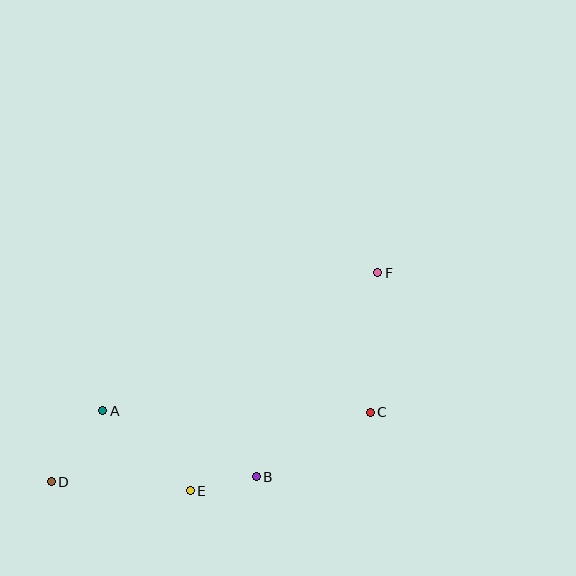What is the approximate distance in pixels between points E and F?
The distance between E and F is approximately 288 pixels.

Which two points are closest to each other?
Points B and E are closest to each other.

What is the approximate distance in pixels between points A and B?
The distance between A and B is approximately 167 pixels.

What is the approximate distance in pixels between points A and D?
The distance between A and D is approximately 88 pixels.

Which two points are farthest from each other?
Points D and F are farthest from each other.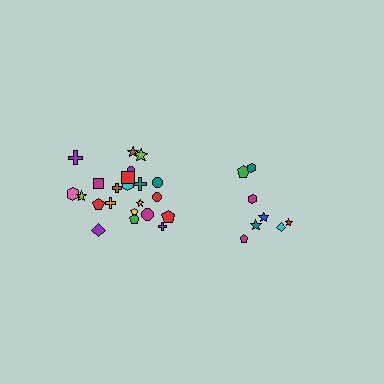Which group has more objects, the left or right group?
The left group.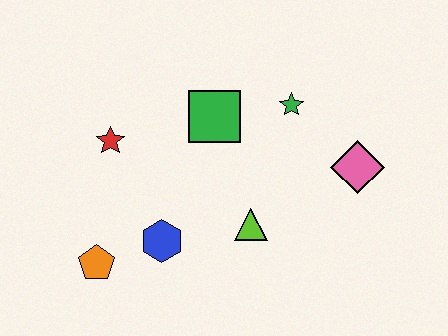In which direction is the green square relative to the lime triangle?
The green square is above the lime triangle.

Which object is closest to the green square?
The green star is closest to the green square.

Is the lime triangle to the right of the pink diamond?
No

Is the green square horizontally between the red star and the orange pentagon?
No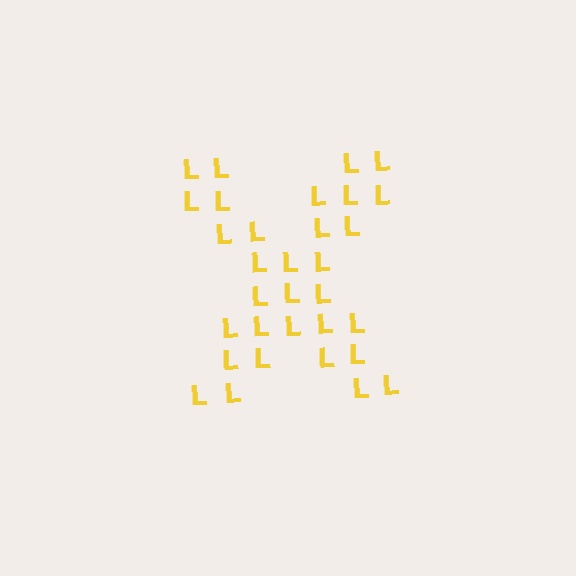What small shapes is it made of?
It is made of small letter L's.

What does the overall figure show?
The overall figure shows the letter X.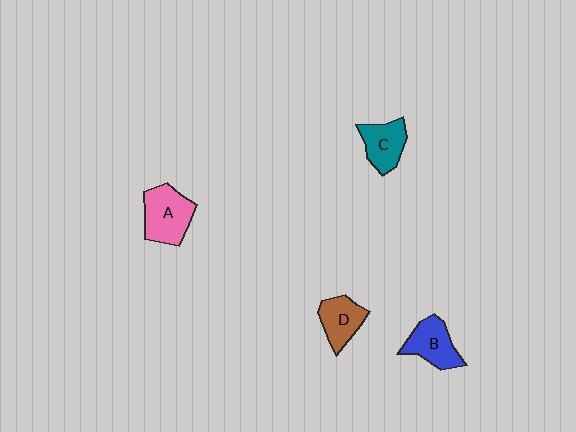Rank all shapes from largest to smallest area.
From largest to smallest: A (pink), B (blue), C (teal), D (brown).